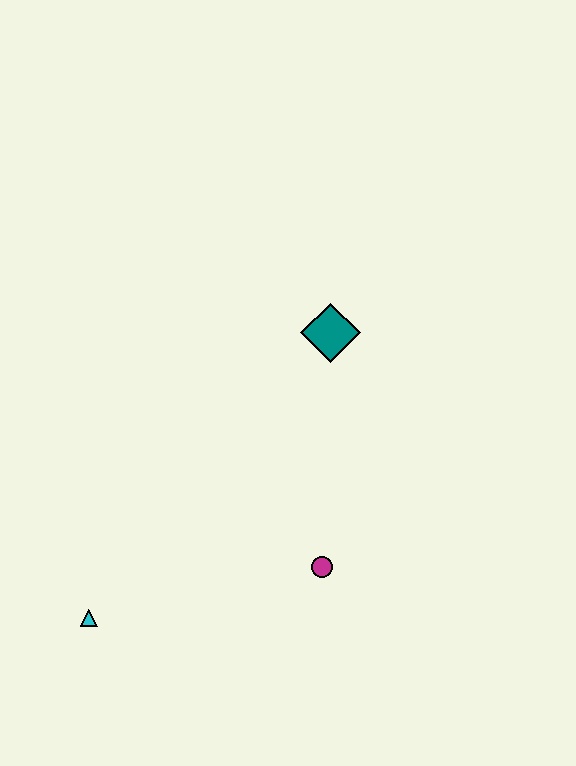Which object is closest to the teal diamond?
The magenta circle is closest to the teal diamond.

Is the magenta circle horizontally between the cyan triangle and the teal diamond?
Yes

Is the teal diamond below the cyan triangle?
No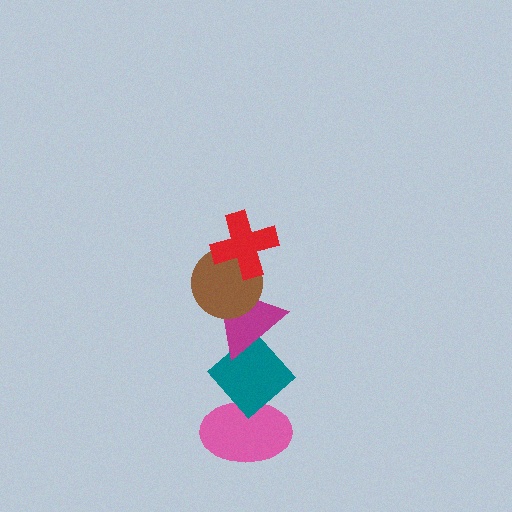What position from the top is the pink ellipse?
The pink ellipse is 5th from the top.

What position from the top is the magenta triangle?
The magenta triangle is 3rd from the top.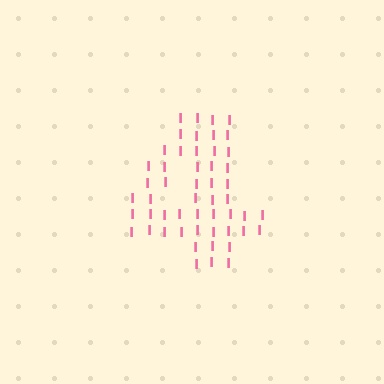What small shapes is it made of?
It is made of small letter I's.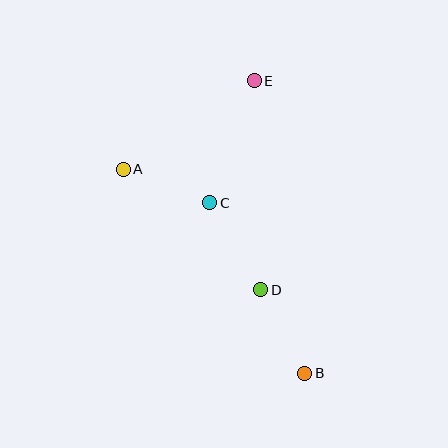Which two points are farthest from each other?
Points B and E are farthest from each other.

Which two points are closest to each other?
Points A and C are closest to each other.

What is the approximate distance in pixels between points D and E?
The distance between D and E is approximately 209 pixels.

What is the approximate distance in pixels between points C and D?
The distance between C and D is approximately 101 pixels.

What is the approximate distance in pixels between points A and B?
The distance between A and B is approximately 273 pixels.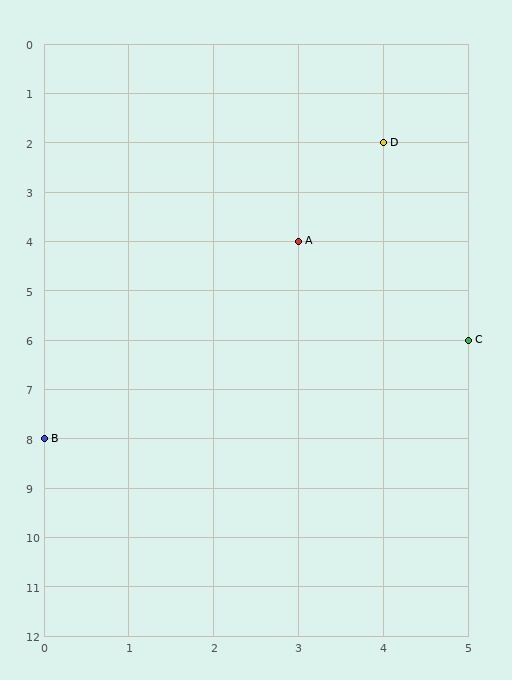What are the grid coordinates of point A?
Point A is at grid coordinates (3, 4).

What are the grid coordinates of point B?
Point B is at grid coordinates (0, 8).